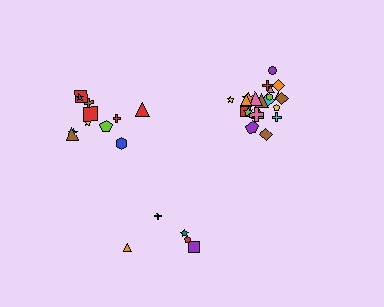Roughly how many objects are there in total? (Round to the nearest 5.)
Roughly 40 objects in total.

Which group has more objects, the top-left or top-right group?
The top-right group.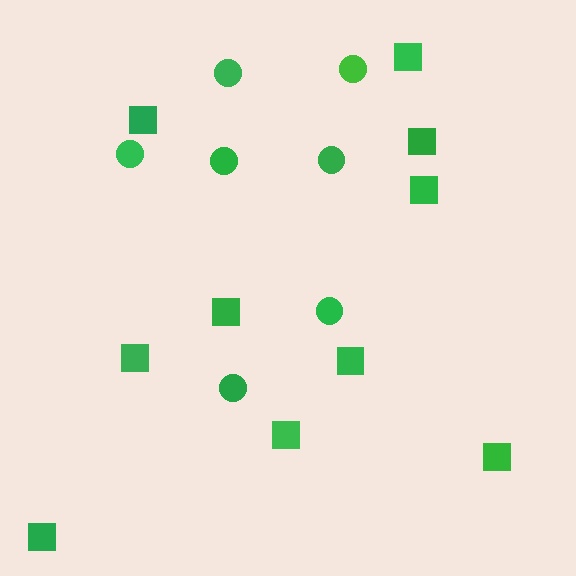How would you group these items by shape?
There are 2 groups: one group of squares (10) and one group of circles (7).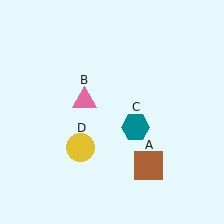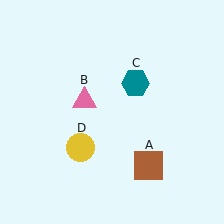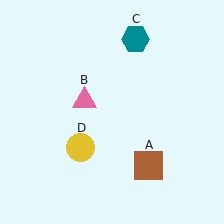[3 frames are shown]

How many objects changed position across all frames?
1 object changed position: teal hexagon (object C).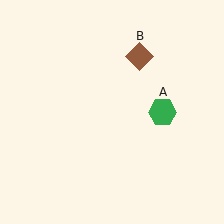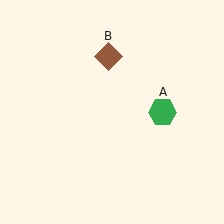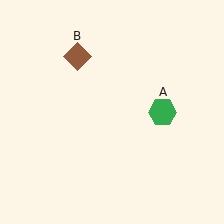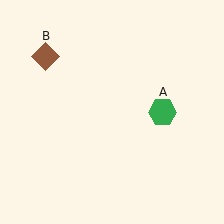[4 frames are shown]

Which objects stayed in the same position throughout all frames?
Green hexagon (object A) remained stationary.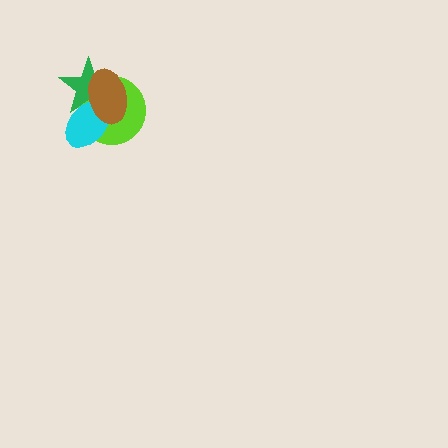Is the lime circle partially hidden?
Yes, it is partially covered by another shape.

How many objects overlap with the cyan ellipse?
3 objects overlap with the cyan ellipse.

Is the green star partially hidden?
Yes, it is partially covered by another shape.